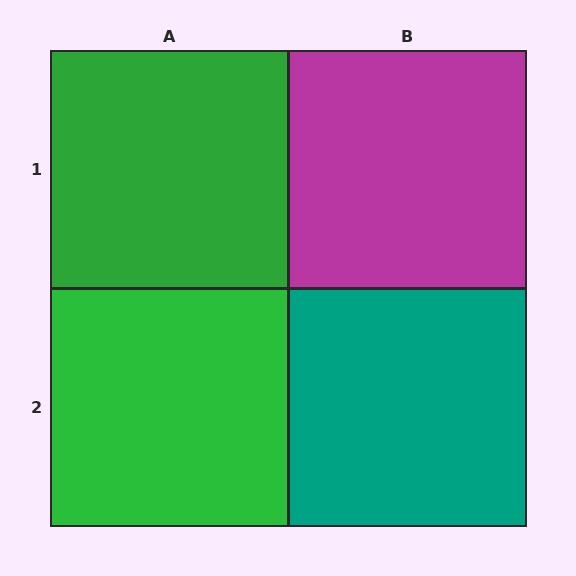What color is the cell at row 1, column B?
Magenta.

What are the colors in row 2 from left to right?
Green, teal.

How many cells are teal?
1 cell is teal.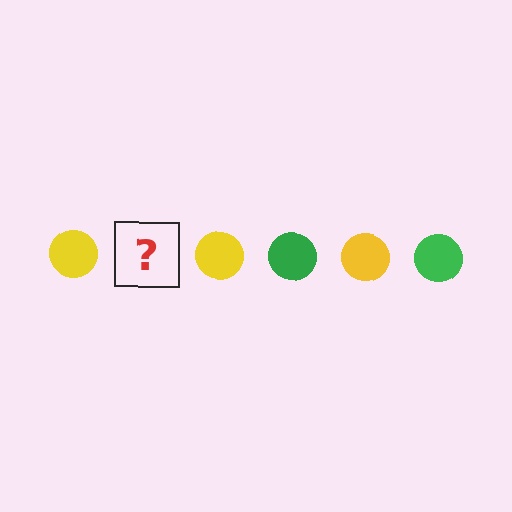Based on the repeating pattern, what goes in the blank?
The blank should be a green circle.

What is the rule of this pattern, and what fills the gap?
The rule is that the pattern cycles through yellow, green circles. The gap should be filled with a green circle.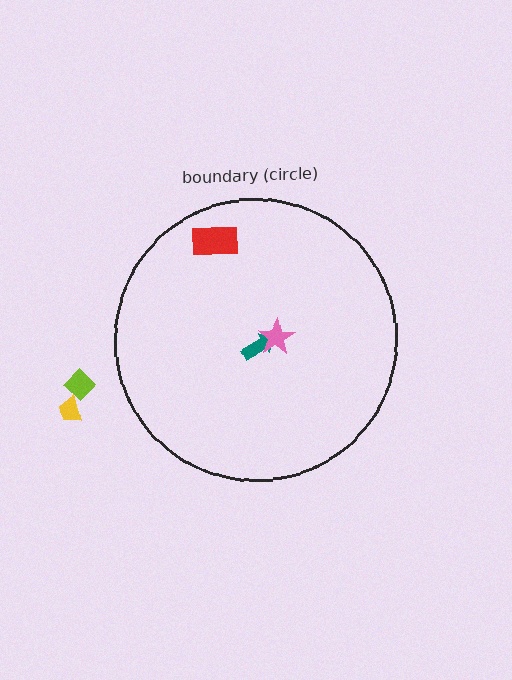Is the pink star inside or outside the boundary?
Inside.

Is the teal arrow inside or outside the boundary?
Inside.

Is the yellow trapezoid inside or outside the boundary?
Outside.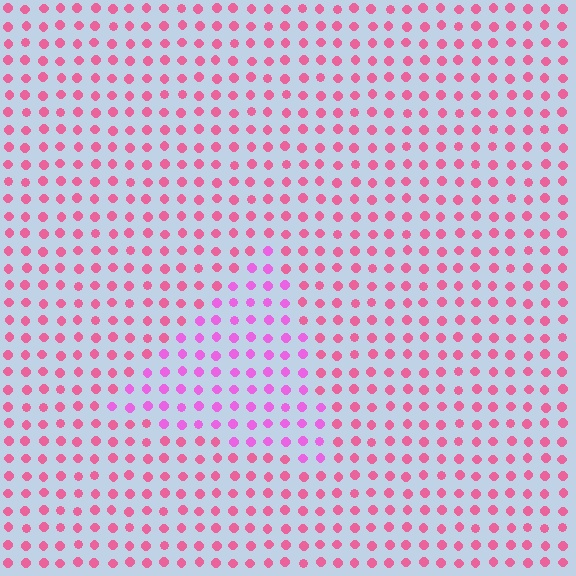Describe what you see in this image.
The image is filled with small pink elements in a uniform arrangement. A triangle-shaped region is visible where the elements are tinted to a slightly different hue, forming a subtle color boundary.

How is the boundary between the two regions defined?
The boundary is defined purely by a slight shift in hue (about 32 degrees). Spacing, size, and orientation are identical on both sides.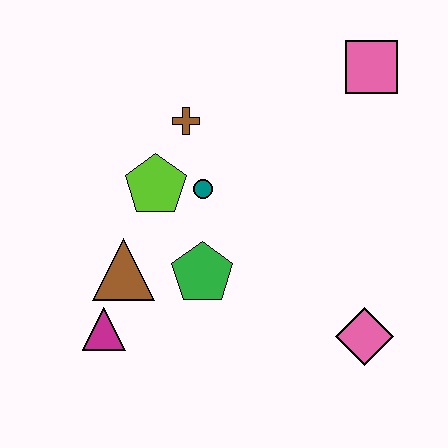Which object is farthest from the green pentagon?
The pink square is farthest from the green pentagon.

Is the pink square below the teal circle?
No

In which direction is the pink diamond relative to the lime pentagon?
The pink diamond is to the right of the lime pentagon.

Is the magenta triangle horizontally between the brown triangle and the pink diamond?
No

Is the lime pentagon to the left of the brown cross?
Yes